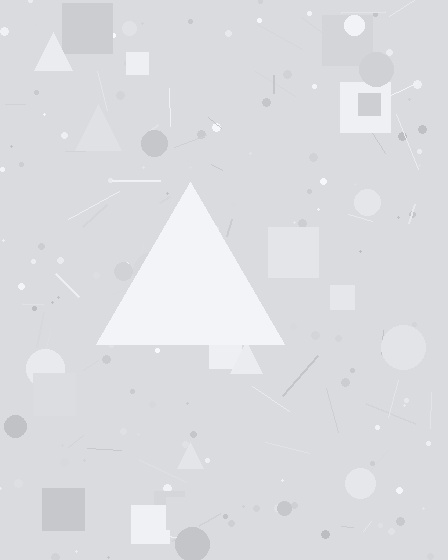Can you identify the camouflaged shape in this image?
The camouflaged shape is a triangle.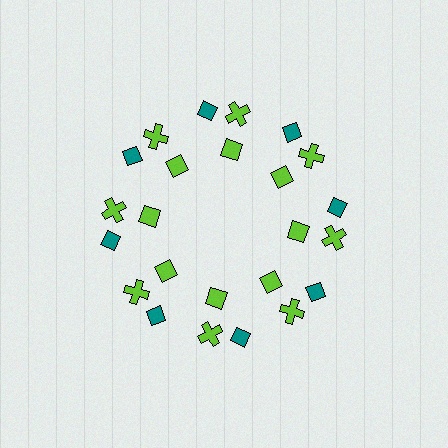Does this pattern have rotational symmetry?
Yes, this pattern has 8-fold rotational symmetry. It looks the same after rotating 45 degrees around the center.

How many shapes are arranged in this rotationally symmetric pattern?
There are 24 shapes, arranged in 8 groups of 3.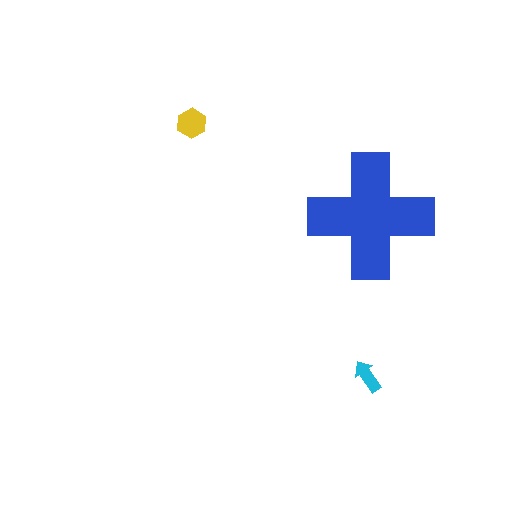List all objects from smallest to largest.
The cyan arrow, the yellow hexagon, the blue cross.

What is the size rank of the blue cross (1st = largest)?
1st.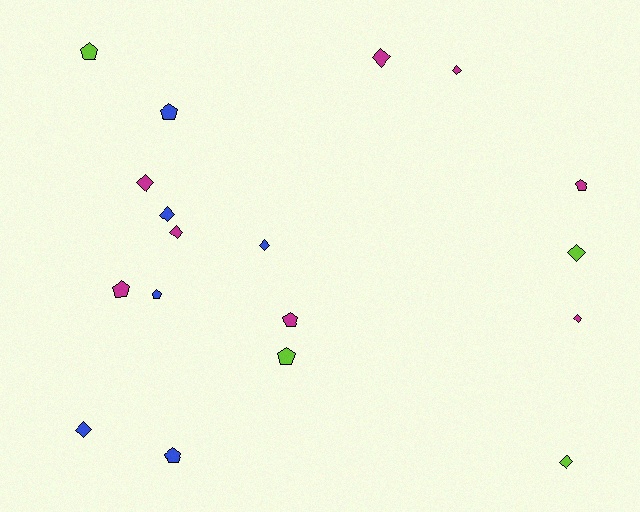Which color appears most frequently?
Magenta, with 8 objects.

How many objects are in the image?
There are 18 objects.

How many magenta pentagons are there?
There are 3 magenta pentagons.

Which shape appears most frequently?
Diamond, with 10 objects.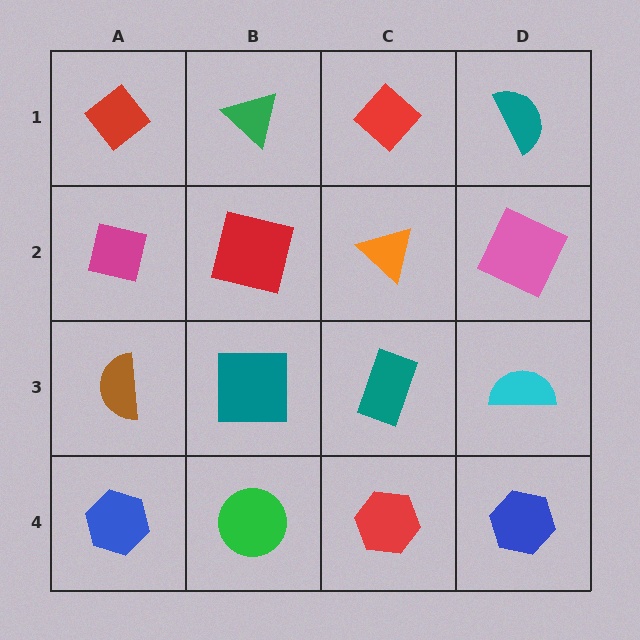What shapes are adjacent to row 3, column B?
A red square (row 2, column B), a green circle (row 4, column B), a brown semicircle (row 3, column A), a teal rectangle (row 3, column C).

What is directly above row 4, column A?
A brown semicircle.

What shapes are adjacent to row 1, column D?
A pink square (row 2, column D), a red diamond (row 1, column C).